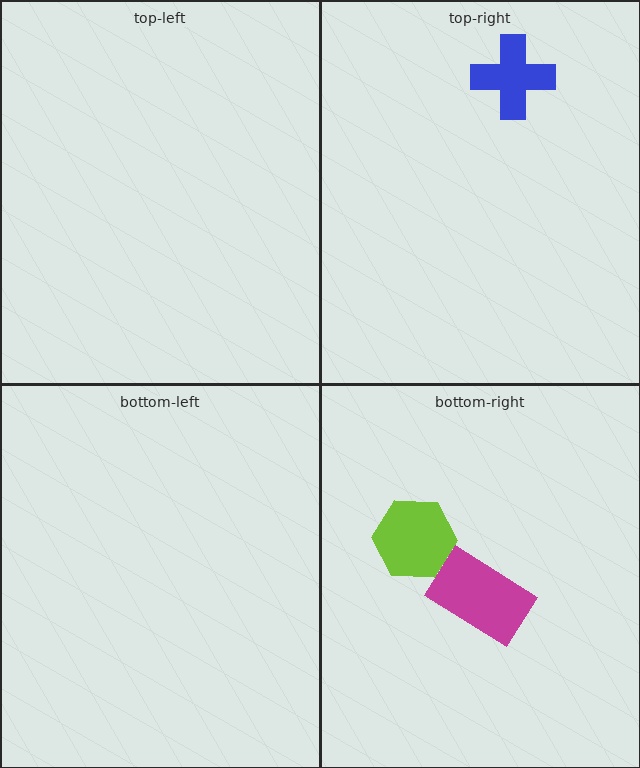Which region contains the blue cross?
The top-right region.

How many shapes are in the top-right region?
1.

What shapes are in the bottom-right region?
The magenta rectangle, the lime hexagon.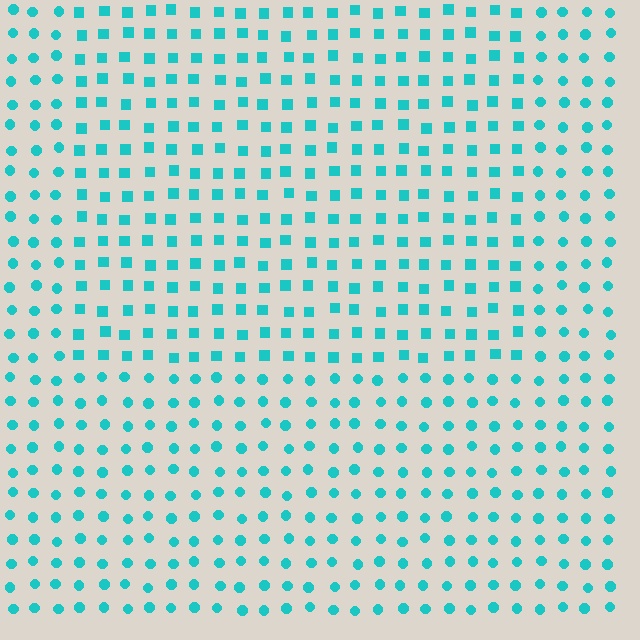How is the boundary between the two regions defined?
The boundary is defined by a change in element shape: squares inside vs. circles outside. All elements share the same color and spacing.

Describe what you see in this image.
The image is filled with small cyan elements arranged in a uniform grid. A rectangle-shaped region contains squares, while the surrounding area contains circles. The boundary is defined purely by the change in element shape.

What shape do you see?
I see a rectangle.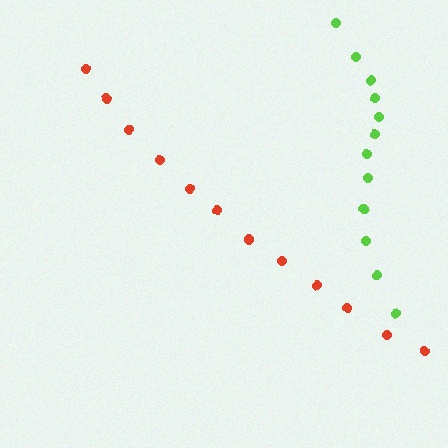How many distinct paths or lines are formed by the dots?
There are 2 distinct paths.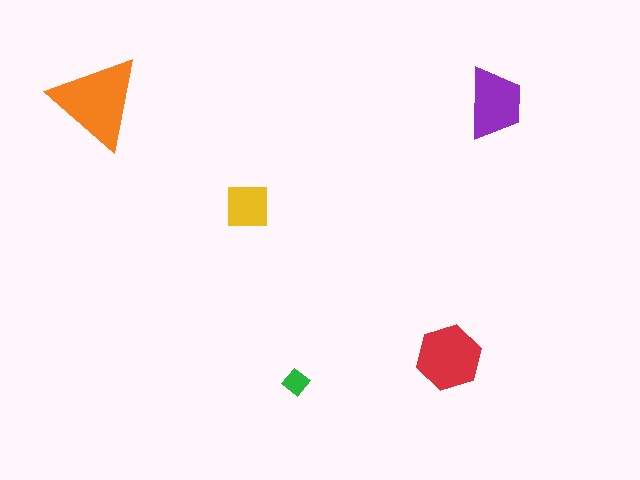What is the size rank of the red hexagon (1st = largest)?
2nd.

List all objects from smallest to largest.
The green diamond, the yellow square, the purple trapezoid, the red hexagon, the orange triangle.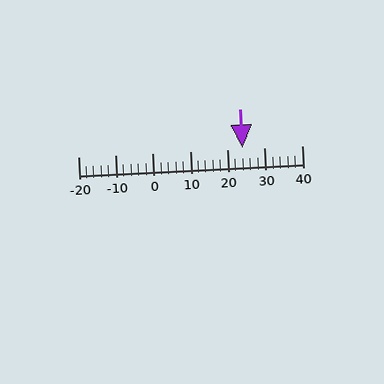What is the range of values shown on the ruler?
The ruler shows values from -20 to 40.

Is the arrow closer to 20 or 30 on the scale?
The arrow is closer to 20.